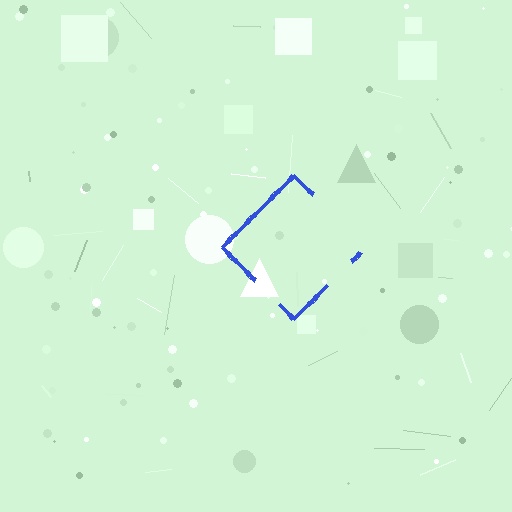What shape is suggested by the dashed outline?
The dashed outline suggests a diamond.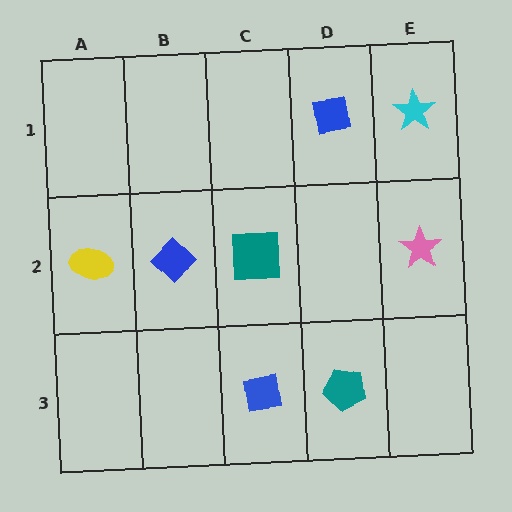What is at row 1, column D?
A blue square.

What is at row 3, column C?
A blue square.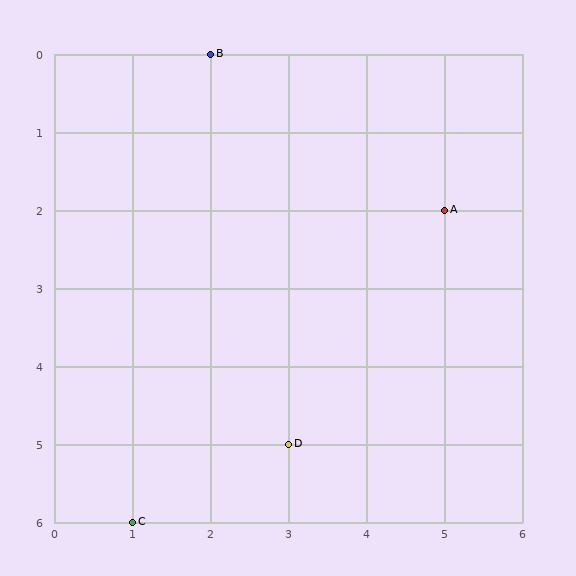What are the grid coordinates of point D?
Point D is at grid coordinates (3, 5).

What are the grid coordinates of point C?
Point C is at grid coordinates (1, 6).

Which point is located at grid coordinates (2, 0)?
Point B is at (2, 0).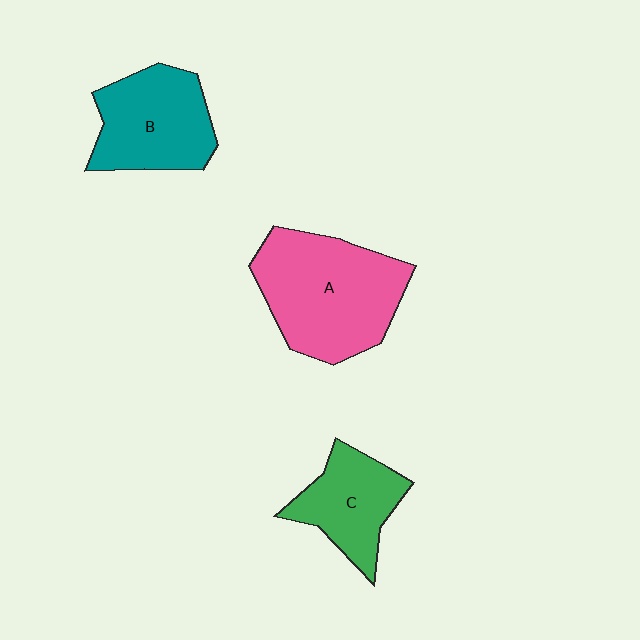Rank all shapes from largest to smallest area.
From largest to smallest: A (pink), B (teal), C (green).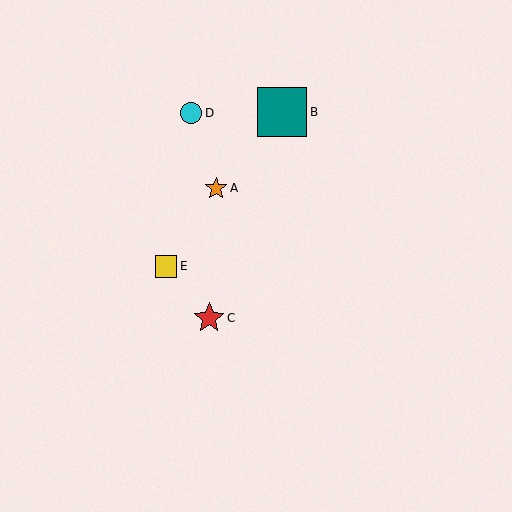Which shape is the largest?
The teal square (labeled B) is the largest.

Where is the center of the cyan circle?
The center of the cyan circle is at (191, 113).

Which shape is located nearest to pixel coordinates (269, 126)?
The teal square (labeled B) at (282, 112) is nearest to that location.